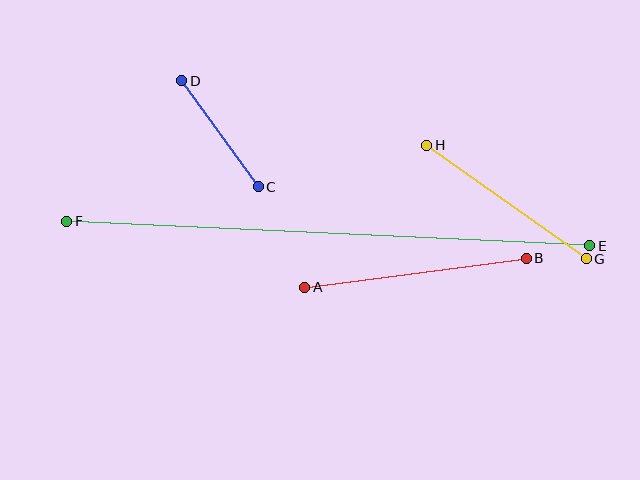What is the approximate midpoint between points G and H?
The midpoint is at approximately (507, 202) pixels.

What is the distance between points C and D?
The distance is approximately 131 pixels.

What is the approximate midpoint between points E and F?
The midpoint is at approximately (328, 234) pixels.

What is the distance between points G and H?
The distance is approximately 196 pixels.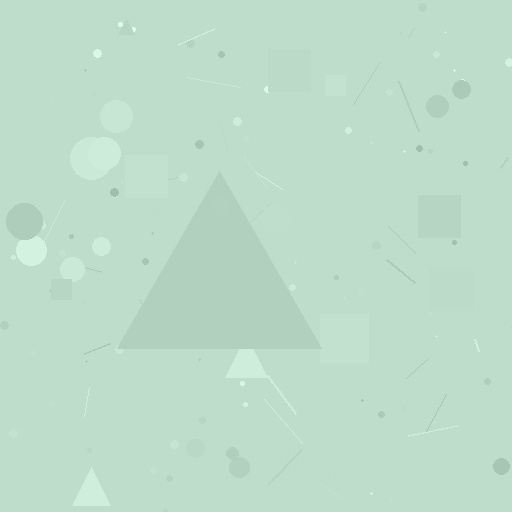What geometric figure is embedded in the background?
A triangle is embedded in the background.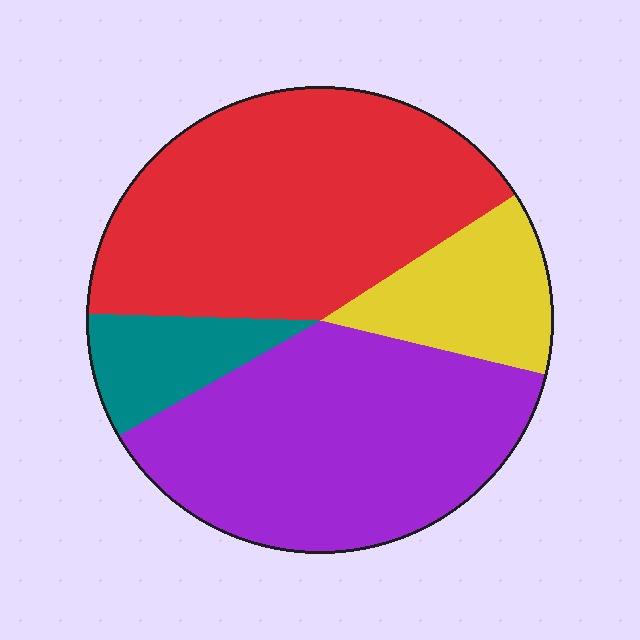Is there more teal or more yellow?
Yellow.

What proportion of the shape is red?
Red covers about 40% of the shape.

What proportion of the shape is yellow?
Yellow takes up about one eighth (1/8) of the shape.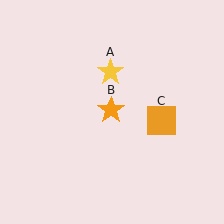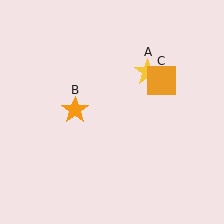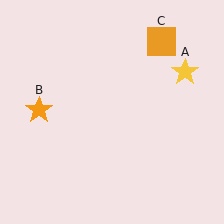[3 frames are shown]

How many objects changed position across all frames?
3 objects changed position: yellow star (object A), orange star (object B), orange square (object C).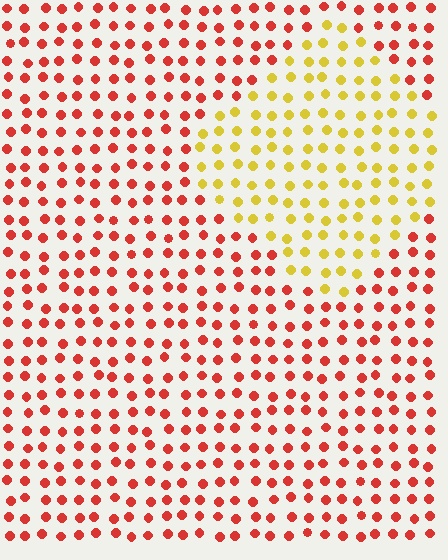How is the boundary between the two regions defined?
The boundary is defined purely by a slight shift in hue (about 53 degrees). Spacing, size, and orientation are identical on both sides.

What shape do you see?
I see a diamond.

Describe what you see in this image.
The image is filled with small red elements in a uniform arrangement. A diamond-shaped region is visible where the elements are tinted to a slightly different hue, forming a subtle color boundary.